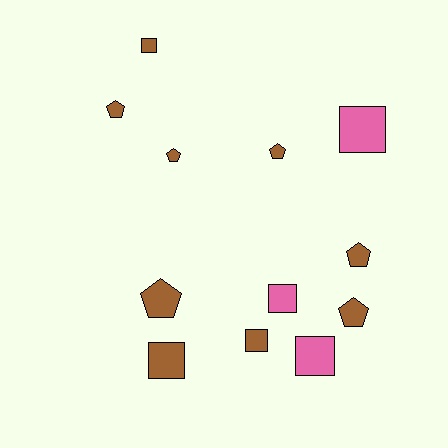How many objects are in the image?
There are 12 objects.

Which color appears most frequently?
Brown, with 9 objects.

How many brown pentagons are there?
There are 6 brown pentagons.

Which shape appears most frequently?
Pentagon, with 6 objects.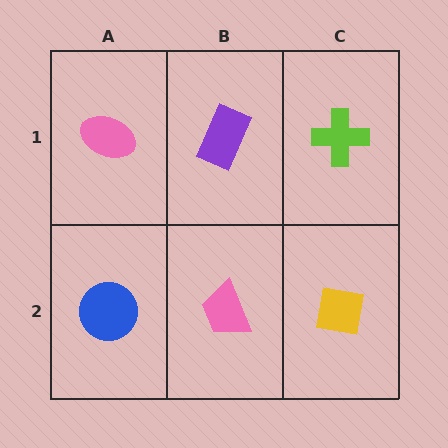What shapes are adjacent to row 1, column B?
A pink trapezoid (row 2, column B), a pink ellipse (row 1, column A), a lime cross (row 1, column C).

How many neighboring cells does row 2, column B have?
3.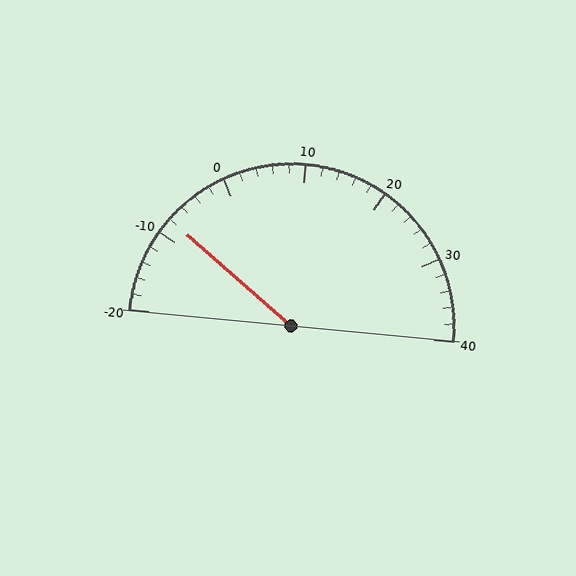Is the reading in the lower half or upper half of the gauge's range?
The reading is in the lower half of the range (-20 to 40).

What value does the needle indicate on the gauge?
The needle indicates approximately -8.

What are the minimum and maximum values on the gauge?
The gauge ranges from -20 to 40.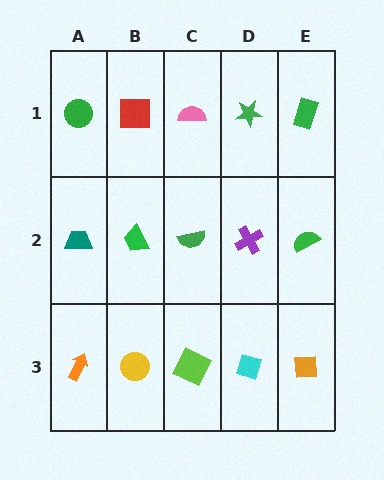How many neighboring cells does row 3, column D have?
3.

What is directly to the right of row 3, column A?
A yellow circle.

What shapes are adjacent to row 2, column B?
A red square (row 1, column B), a yellow circle (row 3, column B), a teal trapezoid (row 2, column A), a green semicircle (row 2, column C).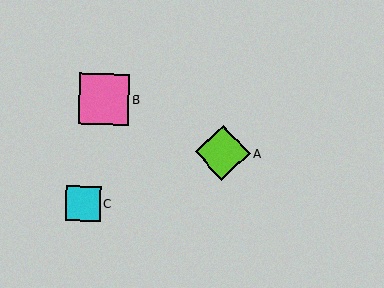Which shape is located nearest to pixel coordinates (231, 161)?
The lime diamond (labeled A) at (222, 153) is nearest to that location.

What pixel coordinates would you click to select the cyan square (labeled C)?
Click at (83, 203) to select the cyan square C.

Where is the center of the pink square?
The center of the pink square is at (104, 99).